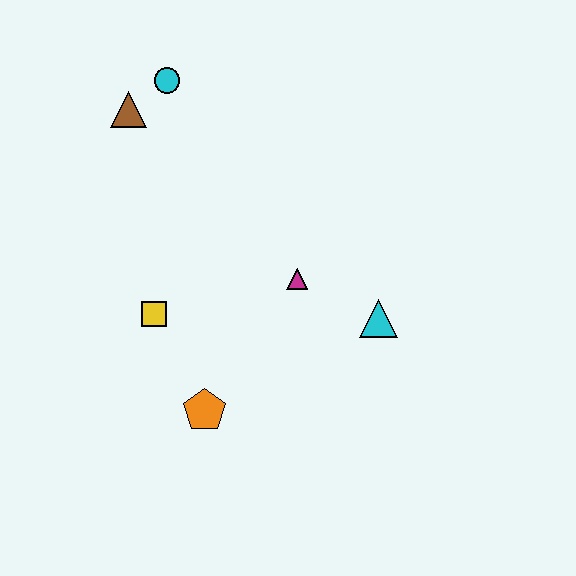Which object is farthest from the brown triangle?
The cyan triangle is farthest from the brown triangle.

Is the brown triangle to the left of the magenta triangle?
Yes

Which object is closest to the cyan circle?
The brown triangle is closest to the cyan circle.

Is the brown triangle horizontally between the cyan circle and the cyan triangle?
No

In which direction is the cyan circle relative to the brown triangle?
The cyan circle is to the right of the brown triangle.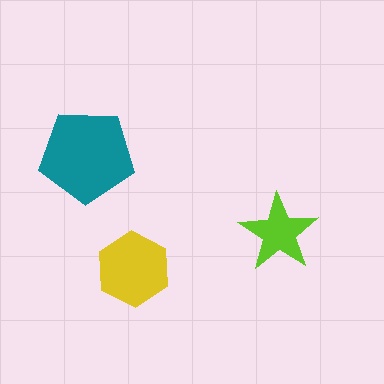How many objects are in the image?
There are 3 objects in the image.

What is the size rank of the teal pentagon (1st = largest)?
1st.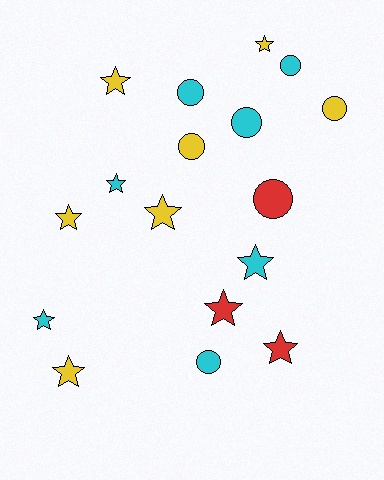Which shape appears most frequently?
Star, with 10 objects.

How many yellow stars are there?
There are 5 yellow stars.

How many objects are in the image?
There are 17 objects.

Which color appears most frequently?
Cyan, with 7 objects.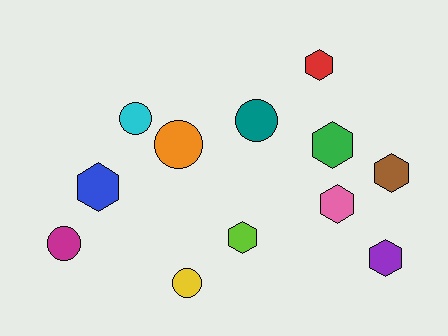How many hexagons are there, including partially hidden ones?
There are 7 hexagons.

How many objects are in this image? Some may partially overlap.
There are 12 objects.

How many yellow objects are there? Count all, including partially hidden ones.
There is 1 yellow object.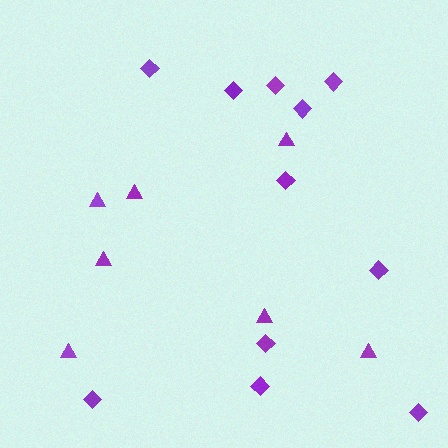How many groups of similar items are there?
There are 2 groups: one group of triangles (7) and one group of diamonds (11).